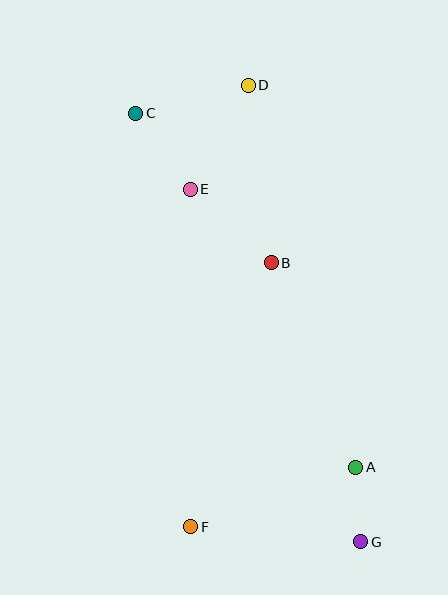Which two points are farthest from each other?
Points C and G are farthest from each other.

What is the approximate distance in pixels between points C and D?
The distance between C and D is approximately 116 pixels.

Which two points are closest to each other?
Points A and G are closest to each other.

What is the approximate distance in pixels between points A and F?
The distance between A and F is approximately 175 pixels.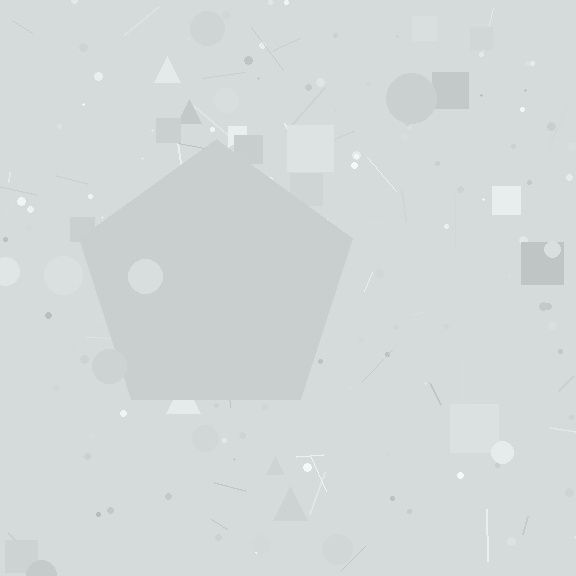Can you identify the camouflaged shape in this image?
The camouflaged shape is a pentagon.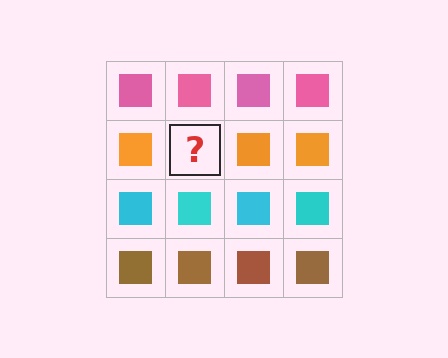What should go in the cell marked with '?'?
The missing cell should contain an orange square.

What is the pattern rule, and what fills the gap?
The rule is that each row has a consistent color. The gap should be filled with an orange square.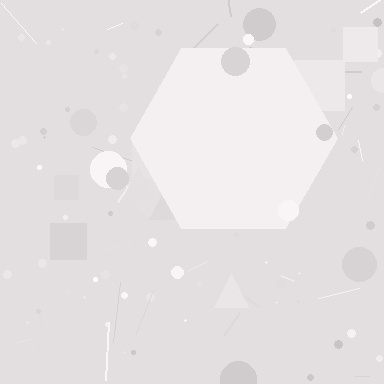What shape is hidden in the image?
A hexagon is hidden in the image.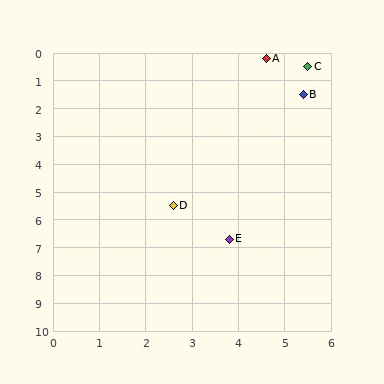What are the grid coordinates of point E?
Point E is at approximately (3.8, 6.7).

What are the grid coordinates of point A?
Point A is at approximately (4.6, 0.2).